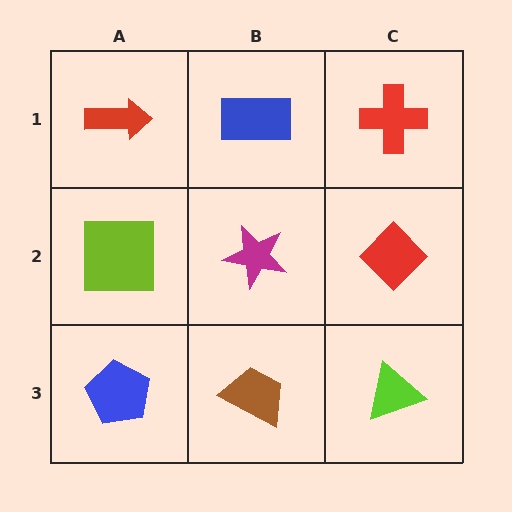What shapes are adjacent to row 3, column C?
A red diamond (row 2, column C), a brown trapezoid (row 3, column B).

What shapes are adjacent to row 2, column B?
A blue rectangle (row 1, column B), a brown trapezoid (row 3, column B), a lime square (row 2, column A), a red diamond (row 2, column C).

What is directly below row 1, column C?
A red diamond.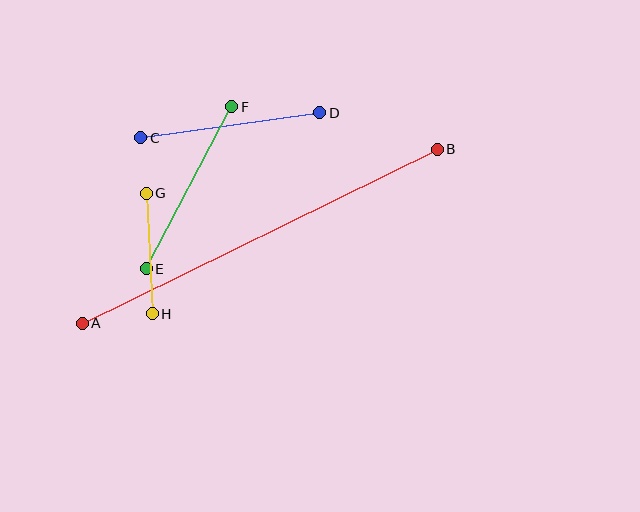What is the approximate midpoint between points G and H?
The midpoint is at approximately (149, 254) pixels.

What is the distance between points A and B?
The distance is approximately 395 pixels.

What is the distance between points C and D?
The distance is approximately 181 pixels.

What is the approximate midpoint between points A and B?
The midpoint is at approximately (260, 236) pixels.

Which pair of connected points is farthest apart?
Points A and B are farthest apart.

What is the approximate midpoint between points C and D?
The midpoint is at approximately (230, 125) pixels.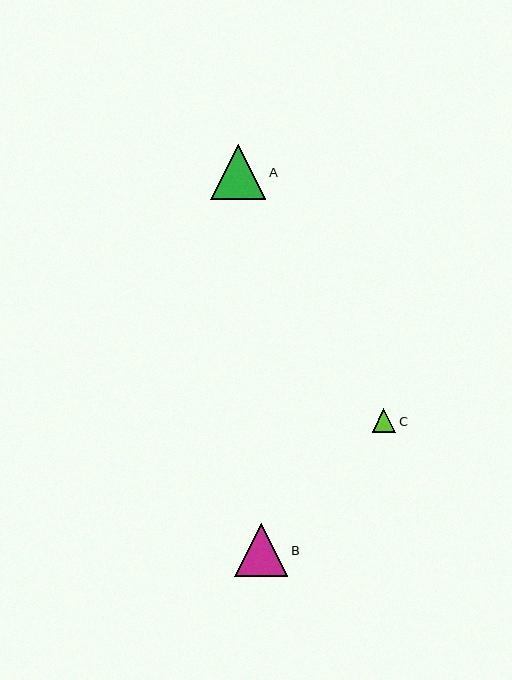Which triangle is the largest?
Triangle A is the largest with a size of approximately 55 pixels.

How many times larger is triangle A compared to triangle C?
Triangle A is approximately 2.3 times the size of triangle C.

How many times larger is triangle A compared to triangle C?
Triangle A is approximately 2.3 times the size of triangle C.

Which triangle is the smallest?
Triangle C is the smallest with a size of approximately 24 pixels.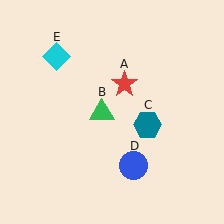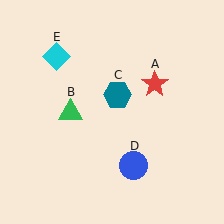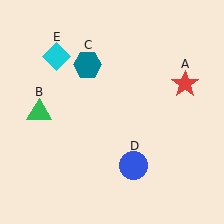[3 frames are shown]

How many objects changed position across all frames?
3 objects changed position: red star (object A), green triangle (object B), teal hexagon (object C).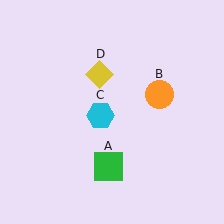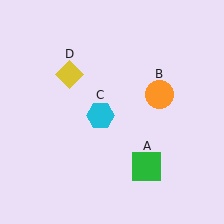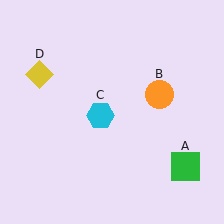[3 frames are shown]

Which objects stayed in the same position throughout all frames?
Orange circle (object B) and cyan hexagon (object C) remained stationary.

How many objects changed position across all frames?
2 objects changed position: green square (object A), yellow diamond (object D).